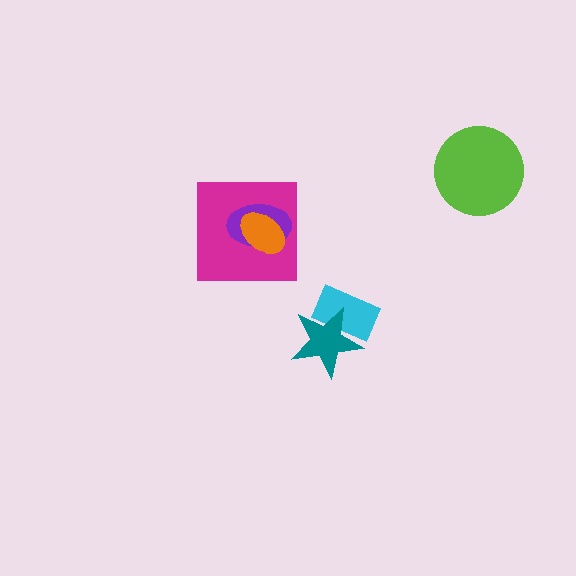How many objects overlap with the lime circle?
0 objects overlap with the lime circle.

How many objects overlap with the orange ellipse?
2 objects overlap with the orange ellipse.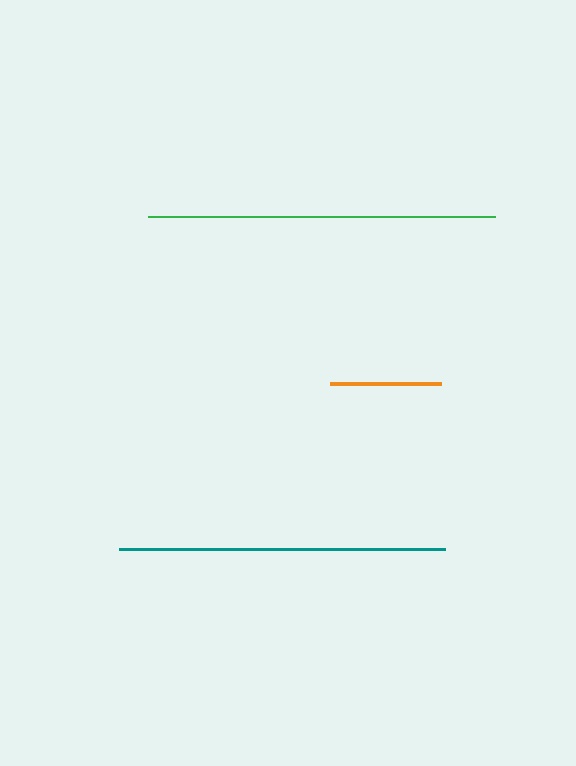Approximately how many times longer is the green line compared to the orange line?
The green line is approximately 3.1 times the length of the orange line.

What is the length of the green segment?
The green segment is approximately 348 pixels long.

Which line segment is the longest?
The green line is the longest at approximately 348 pixels.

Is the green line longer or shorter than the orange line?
The green line is longer than the orange line.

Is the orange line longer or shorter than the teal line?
The teal line is longer than the orange line.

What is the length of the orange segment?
The orange segment is approximately 111 pixels long.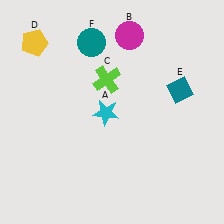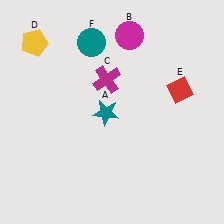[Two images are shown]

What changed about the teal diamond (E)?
In Image 1, E is teal. In Image 2, it changed to red.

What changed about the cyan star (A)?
In Image 1, A is cyan. In Image 2, it changed to teal.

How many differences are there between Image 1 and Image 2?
There are 3 differences between the two images.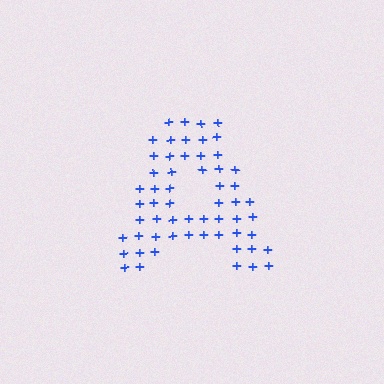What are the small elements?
The small elements are plus signs.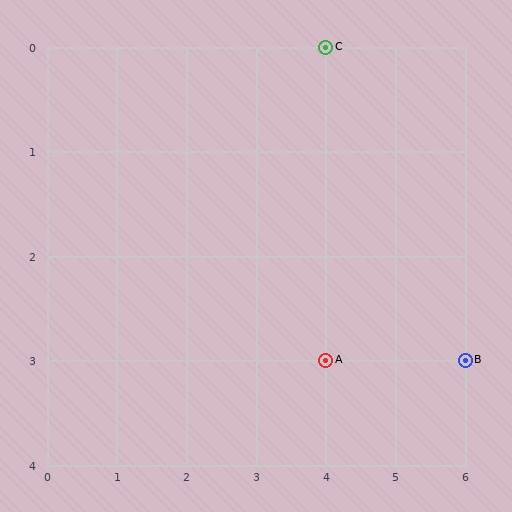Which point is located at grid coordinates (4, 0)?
Point C is at (4, 0).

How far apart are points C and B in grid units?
Points C and B are 2 columns and 3 rows apart (about 3.6 grid units diagonally).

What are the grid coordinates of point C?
Point C is at grid coordinates (4, 0).